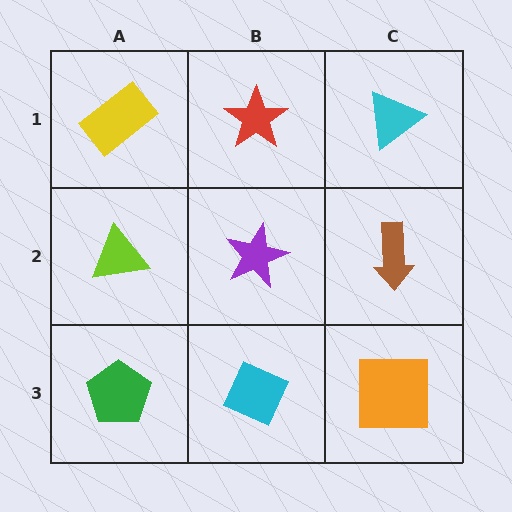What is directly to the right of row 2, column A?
A purple star.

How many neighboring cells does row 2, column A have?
3.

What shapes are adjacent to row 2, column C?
A cyan triangle (row 1, column C), an orange square (row 3, column C), a purple star (row 2, column B).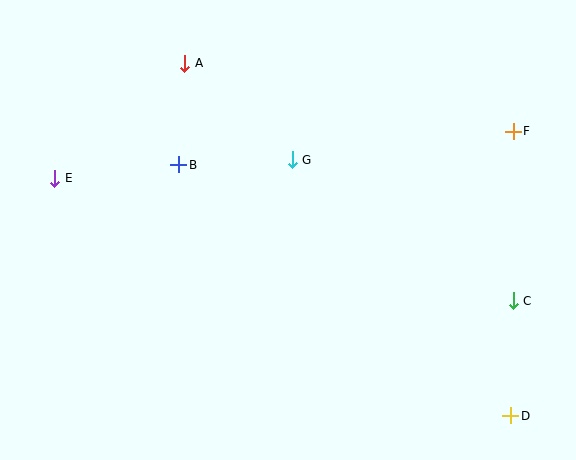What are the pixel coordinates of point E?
Point E is at (55, 178).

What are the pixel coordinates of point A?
Point A is at (185, 63).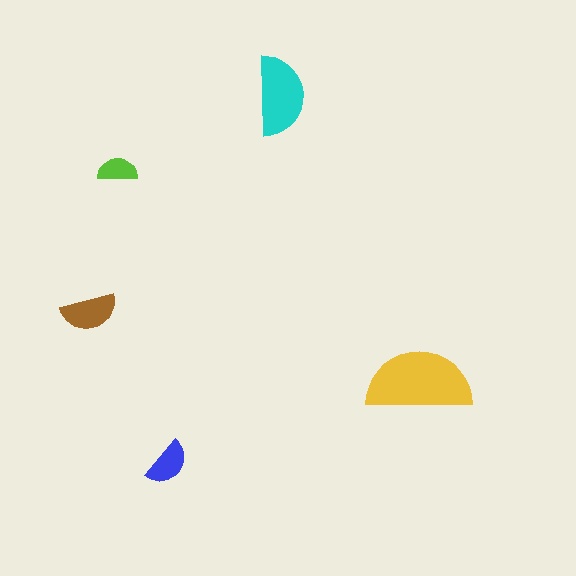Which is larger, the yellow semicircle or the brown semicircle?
The yellow one.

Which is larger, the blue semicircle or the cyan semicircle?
The cyan one.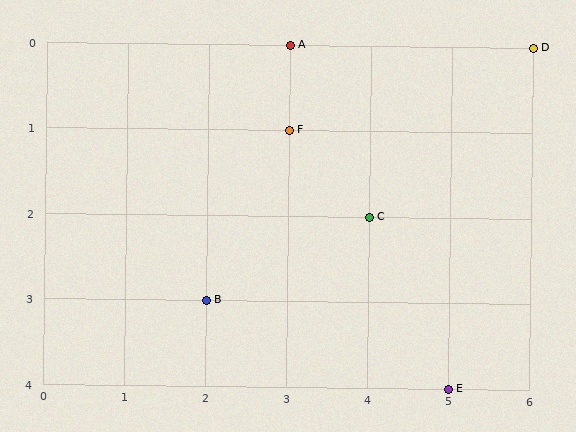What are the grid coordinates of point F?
Point F is at grid coordinates (3, 1).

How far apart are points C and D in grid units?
Points C and D are 2 columns and 2 rows apart (about 2.8 grid units diagonally).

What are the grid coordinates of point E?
Point E is at grid coordinates (5, 4).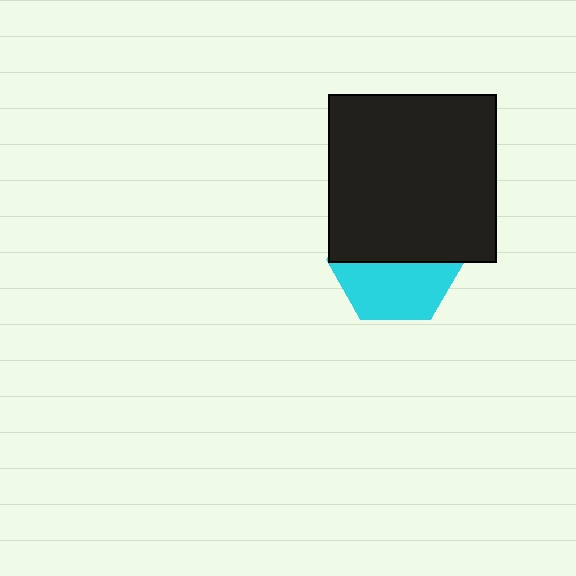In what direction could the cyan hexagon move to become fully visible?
The cyan hexagon could move down. That would shift it out from behind the black square entirely.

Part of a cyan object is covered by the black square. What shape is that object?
It is a hexagon.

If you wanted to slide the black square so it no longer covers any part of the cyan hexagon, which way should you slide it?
Slide it up — that is the most direct way to separate the two shapes.